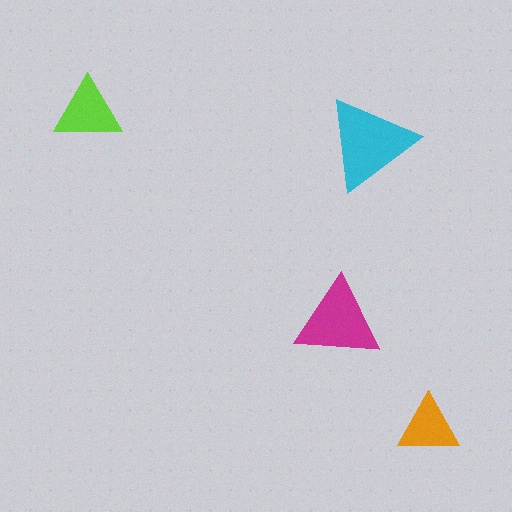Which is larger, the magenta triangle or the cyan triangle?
The cyan one.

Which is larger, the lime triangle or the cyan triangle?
The cyan one.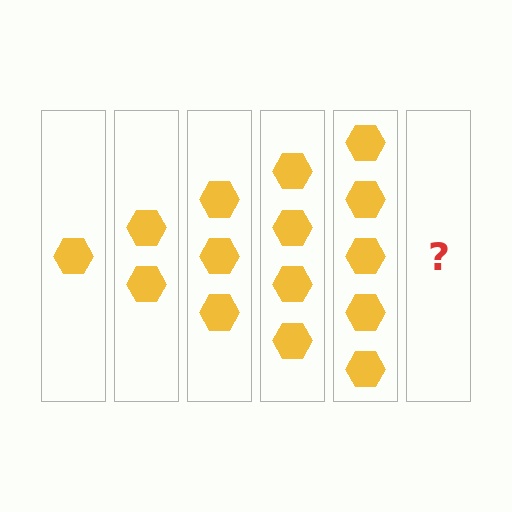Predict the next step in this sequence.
The next step is 6 hexagons.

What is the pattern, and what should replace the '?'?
The pattern is that each step adds one more hexagon. The '?' should be 6 hexagons.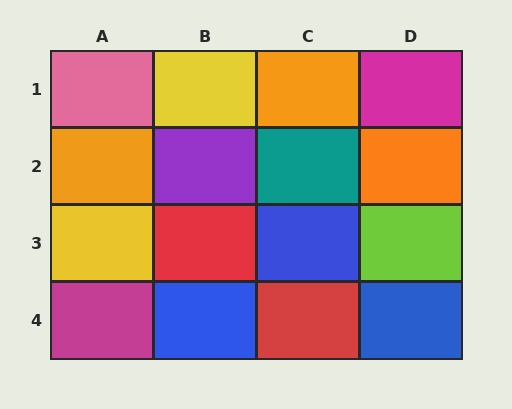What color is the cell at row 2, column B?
Purple.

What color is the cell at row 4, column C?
Red.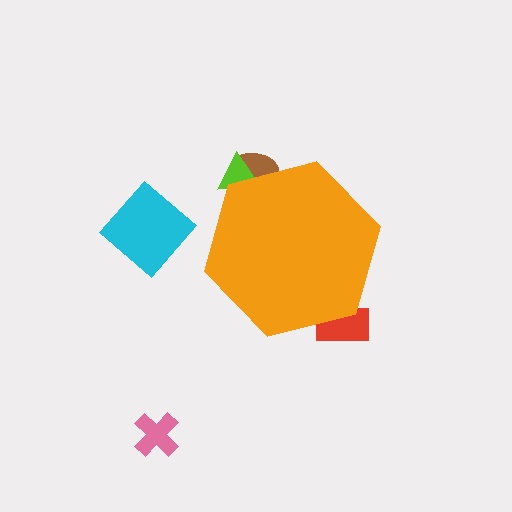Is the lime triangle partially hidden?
Yes, the lime triangle is partially hidden behind the orange hexagon.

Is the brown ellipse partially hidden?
Yes, the brown ellipse is partially hidden behind the orange hexagon.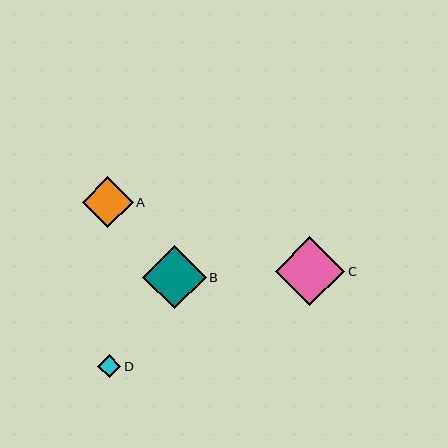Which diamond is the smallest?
Diamond D is the smallest with a size of approximately 23 pixels.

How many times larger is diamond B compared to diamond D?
Diamond B is approximately 2.7 times the size of diamond D.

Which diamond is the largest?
Diamond C is the largest with a size of approximately 70 pixels.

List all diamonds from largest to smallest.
From largest to smallest: C, B, A, D.